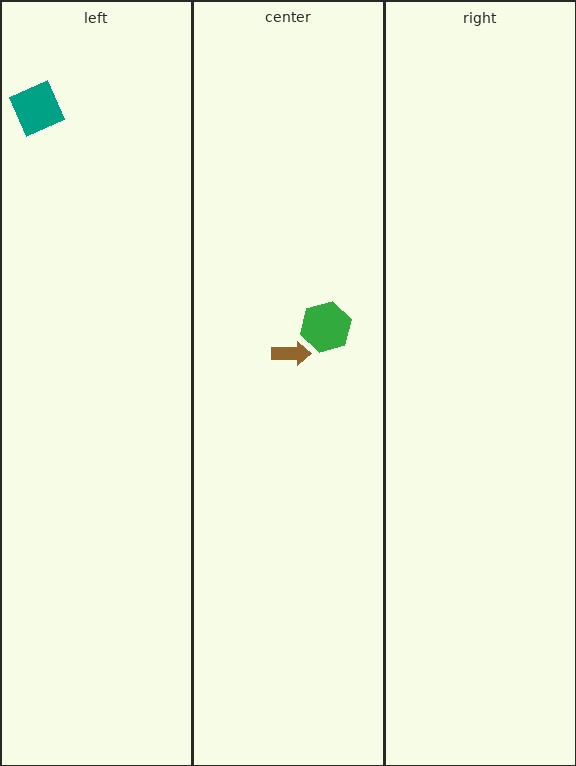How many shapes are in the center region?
2.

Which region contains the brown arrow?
The center region.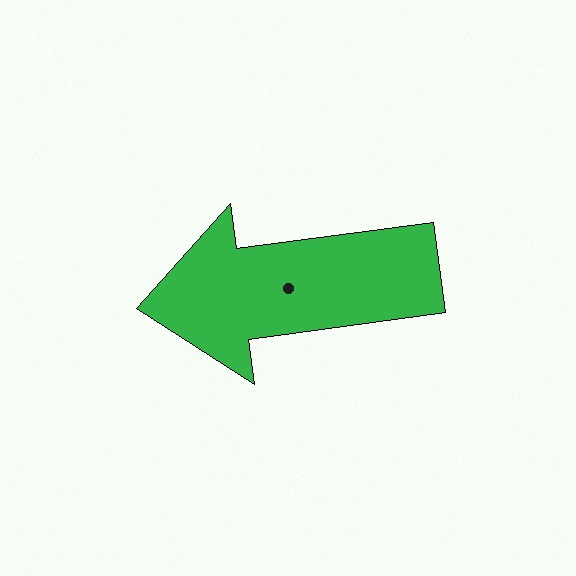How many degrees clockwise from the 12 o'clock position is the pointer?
Approximately 262 degrees.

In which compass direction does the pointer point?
West.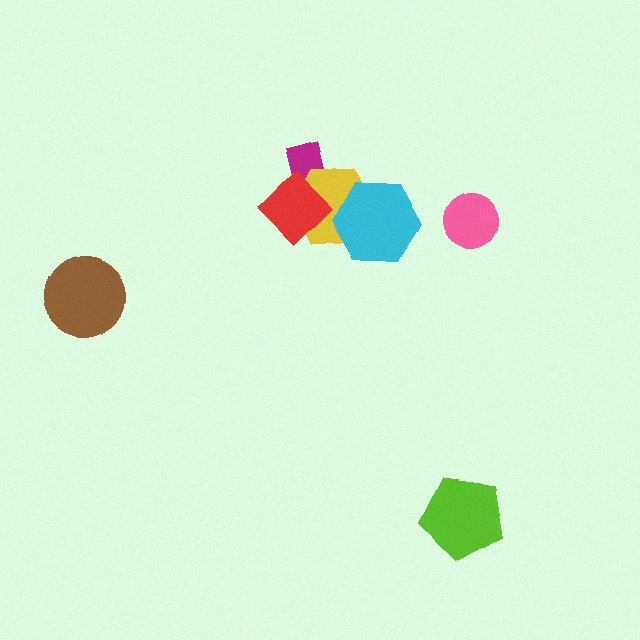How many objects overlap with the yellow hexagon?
3 objects overlap with the yellow hexagon.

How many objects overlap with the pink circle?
0 objects overlap with the pink circle.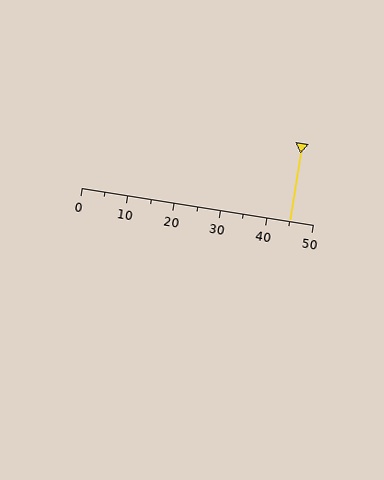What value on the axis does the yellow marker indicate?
The marker indicates approximately 45.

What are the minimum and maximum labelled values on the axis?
The axis runs from 0 to 50.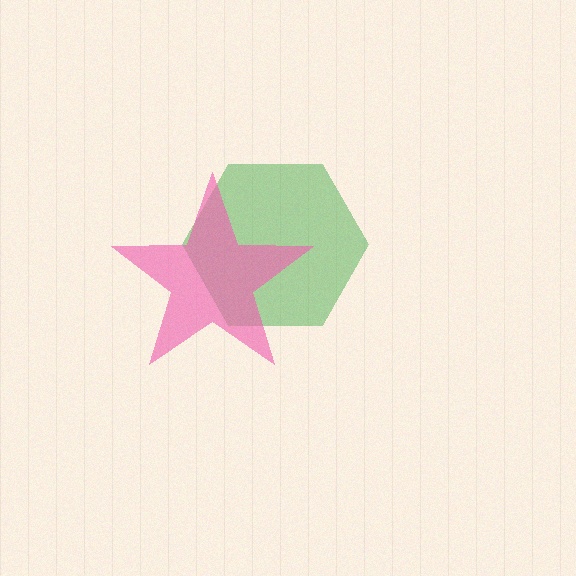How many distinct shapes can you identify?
There are 2 distinct shapes: a green hexagon, a pink star.